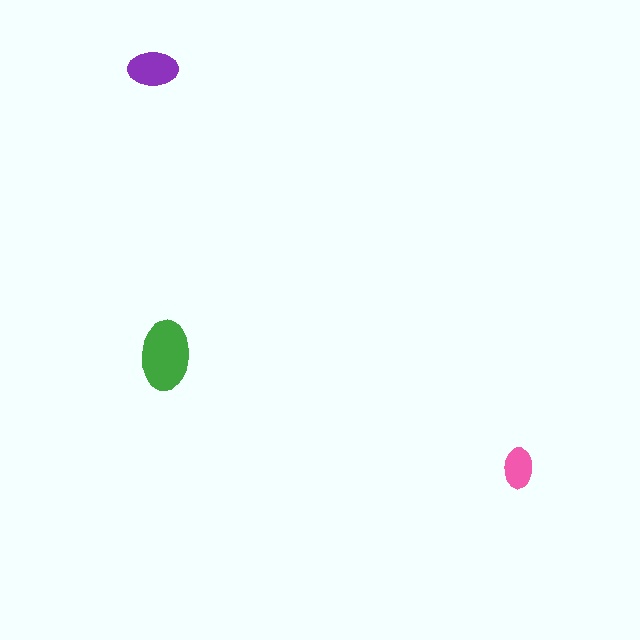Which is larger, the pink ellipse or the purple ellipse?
The purple one.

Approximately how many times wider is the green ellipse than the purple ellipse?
About 1.5 times wider.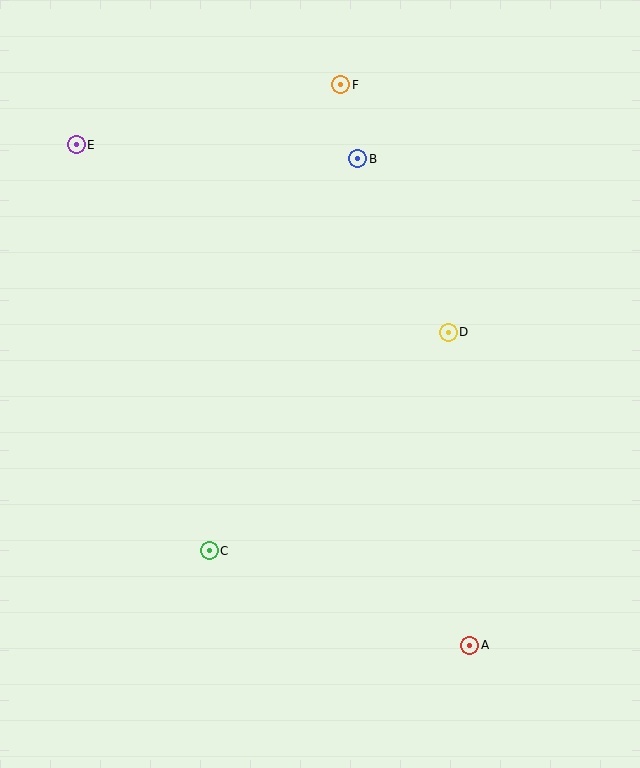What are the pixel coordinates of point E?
Point E is at (76, 145).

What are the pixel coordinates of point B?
Point B is at (358, 159).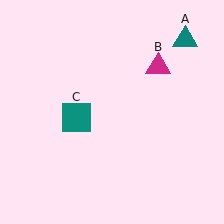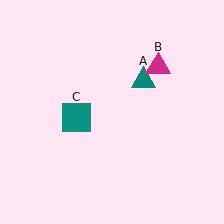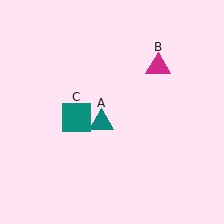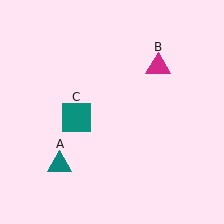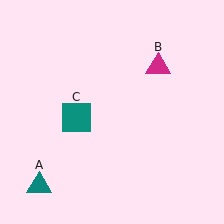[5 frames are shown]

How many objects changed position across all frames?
1 object changed position: teal triangle (object A).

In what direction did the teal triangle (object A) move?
The teal triangle (object A) moved down and to the left.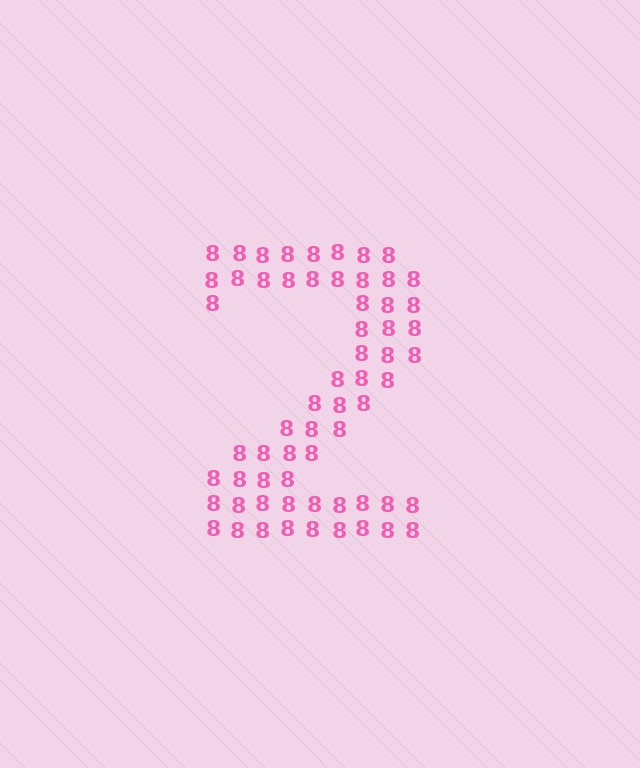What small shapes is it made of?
It is made of small digit 8's.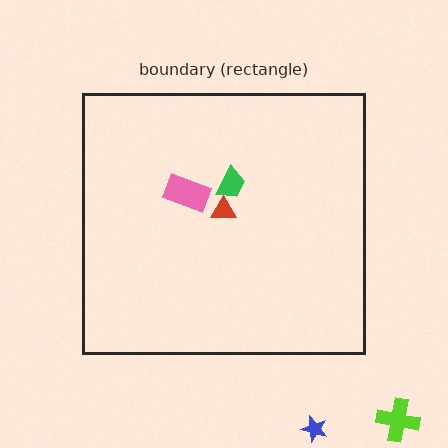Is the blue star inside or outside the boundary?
Outside.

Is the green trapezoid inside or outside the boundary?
Inside.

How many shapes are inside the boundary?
3 inside, 2 outside.